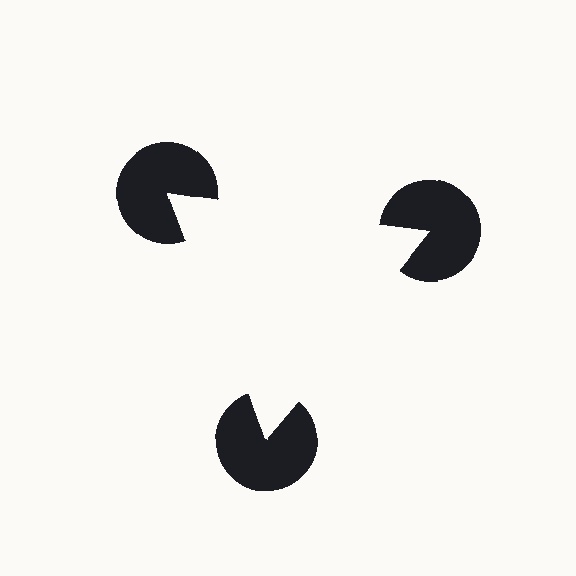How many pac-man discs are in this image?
There are 3 — one at each vertex of the illusory triangle.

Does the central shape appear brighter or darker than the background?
It typically appears slightly brighter than the background, even though no actual brightness change is drawn.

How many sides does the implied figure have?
3 sides.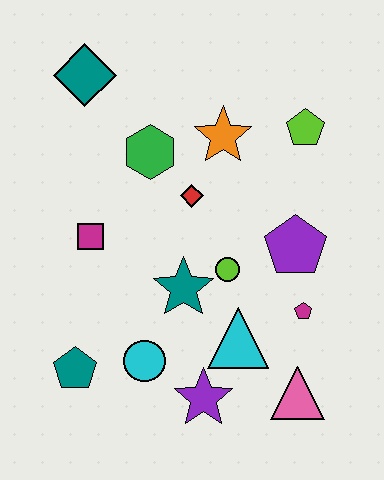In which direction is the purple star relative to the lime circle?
The purple star is below the lime circle.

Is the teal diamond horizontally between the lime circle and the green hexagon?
No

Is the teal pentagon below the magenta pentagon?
Yes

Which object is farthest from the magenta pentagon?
The teal diamond is farthest from the magenta pentagon.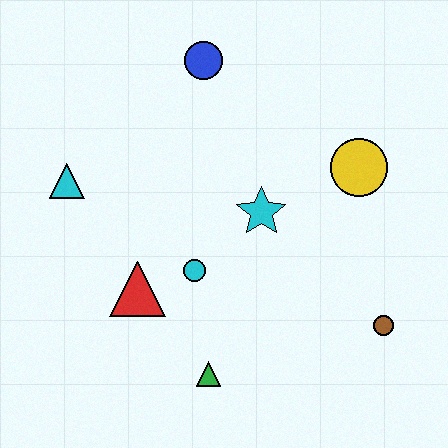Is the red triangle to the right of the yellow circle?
No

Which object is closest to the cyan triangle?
The red triangle is closest to the cyan triangle.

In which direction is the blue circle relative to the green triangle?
The blue circle is above the green triangle.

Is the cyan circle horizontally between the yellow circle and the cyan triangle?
Yes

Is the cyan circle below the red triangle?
No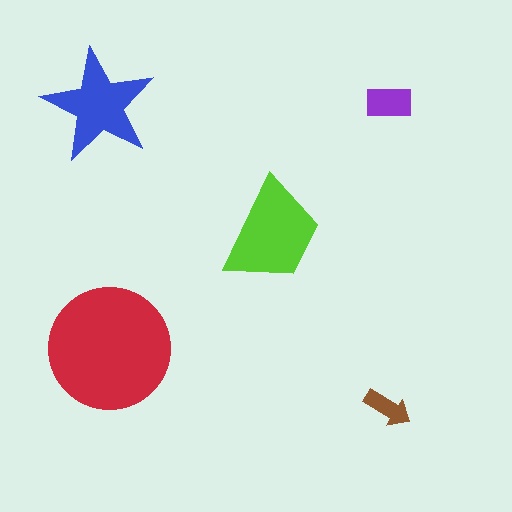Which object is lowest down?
The brown arrow is bottommost.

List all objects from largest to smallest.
The red circle, the lime trapezoid, the blue star, the purple rectangle, the brown arrow.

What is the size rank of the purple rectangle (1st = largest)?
4th.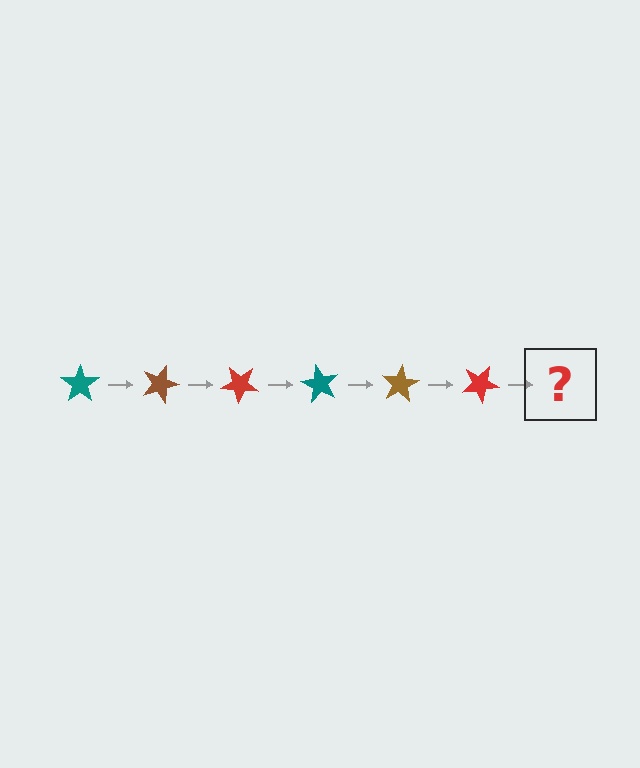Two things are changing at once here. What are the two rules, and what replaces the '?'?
The two rules are that it rotates 20 degrees each step and the color cycles through teal, brown, and red. The '?' should be a teal star, rotated 120 degrees from the start.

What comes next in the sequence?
The next element should be a teal star, rotated 120 degrees from the start.